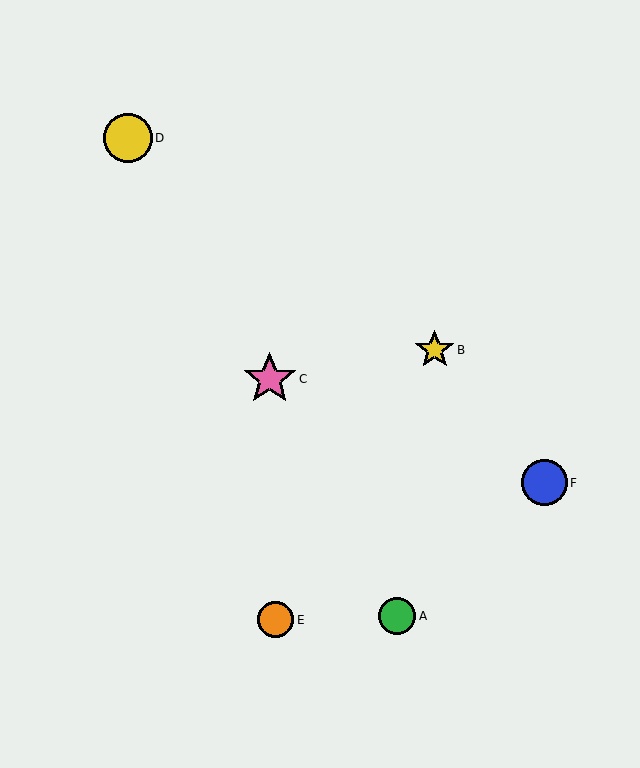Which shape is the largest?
The pink star (labeled C) is the largest.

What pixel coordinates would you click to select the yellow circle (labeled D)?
Click at (128, 138) to select the yellow circle D.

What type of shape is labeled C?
Shape C is a pink star.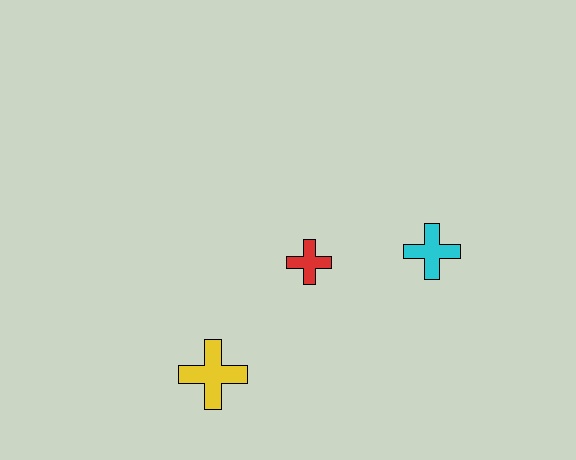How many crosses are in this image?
There are 3 crosses.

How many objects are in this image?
There are 3 objects.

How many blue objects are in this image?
There are no blue objects.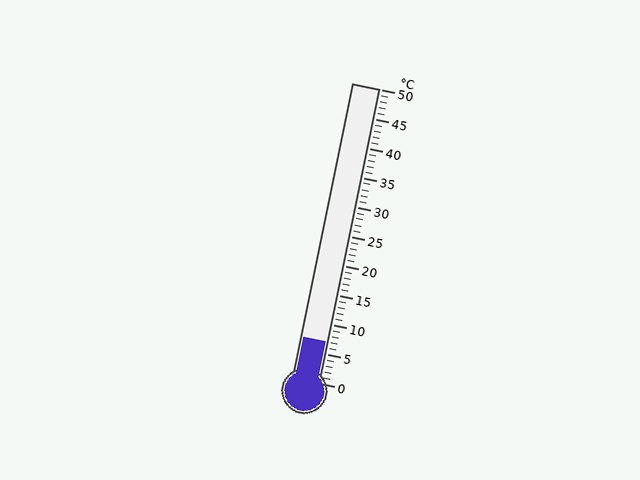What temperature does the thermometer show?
The thermometer shows approximately 7°C.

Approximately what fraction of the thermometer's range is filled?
The thermometer is filled to approximately 15% of its range.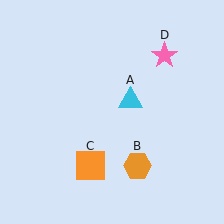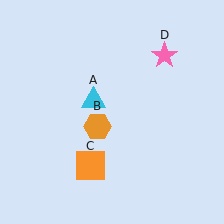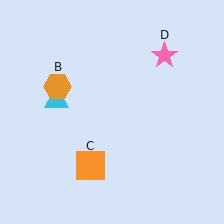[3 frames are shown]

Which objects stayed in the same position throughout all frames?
Orange square (object C) and pink star (object D) remained stationary.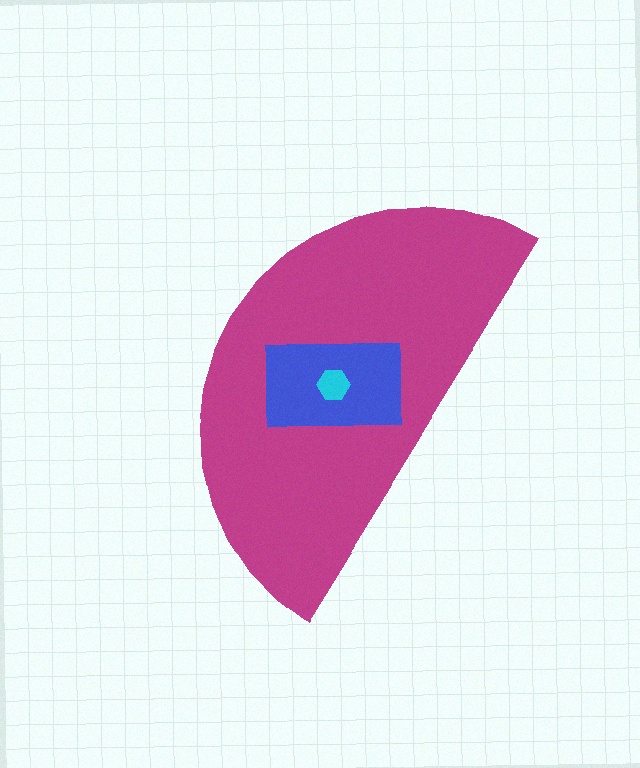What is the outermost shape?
The magenta semicircle.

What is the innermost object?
The cyan hexagon.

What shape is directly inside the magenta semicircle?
The blue rectangle.